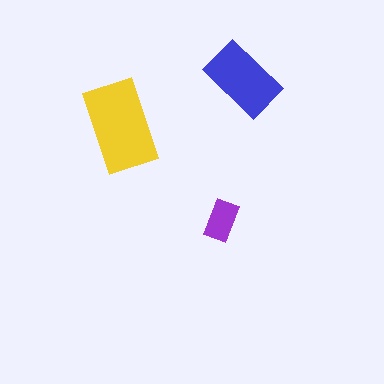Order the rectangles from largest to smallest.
the yellow one, the blue one, the purple one.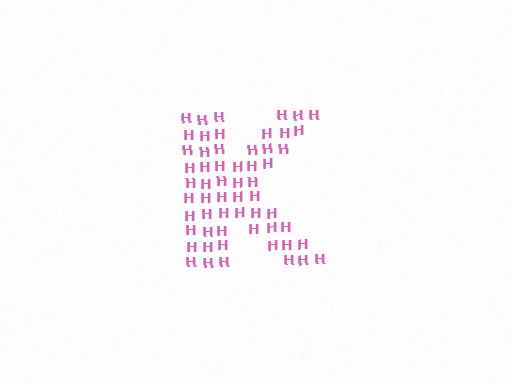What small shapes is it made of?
It is made of small letter H's.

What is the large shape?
The large shape is the letter K.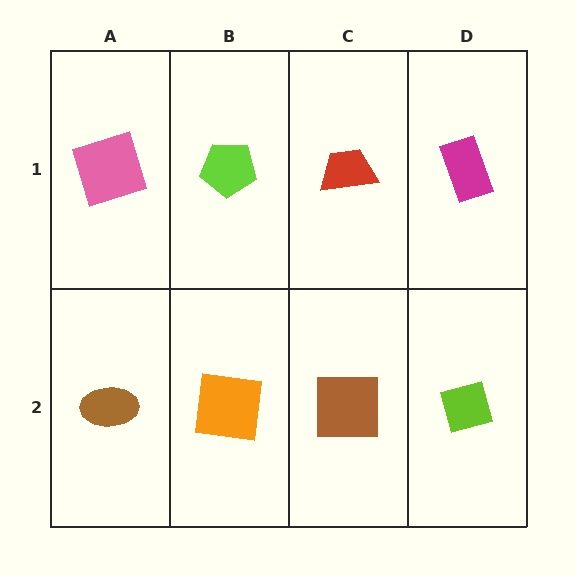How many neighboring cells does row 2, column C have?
3.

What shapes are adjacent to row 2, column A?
A pink square (row 1, column A), an orange square (row 2, column B).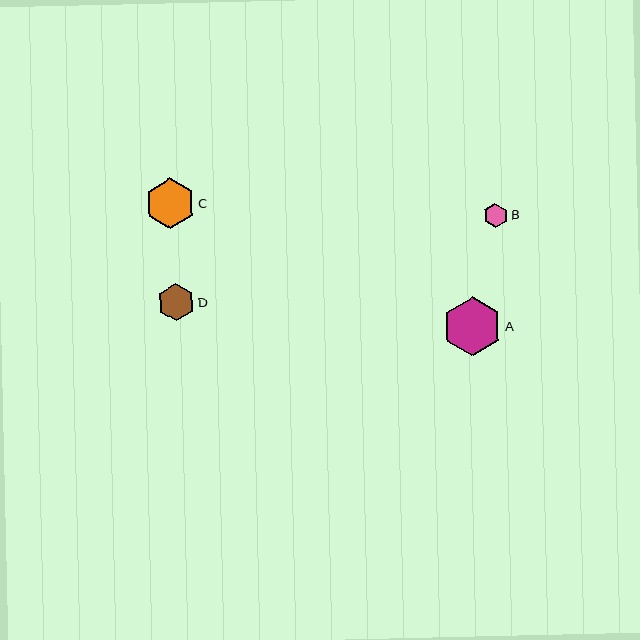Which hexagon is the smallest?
Hexagon B is the smallest with a size of approximately 24 pixels.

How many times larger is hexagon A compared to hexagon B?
Hexagon A is approximately 2.4 times the size of hexagon B.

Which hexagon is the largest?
Hexagon A is the largest with a size of approximately 59 pixels.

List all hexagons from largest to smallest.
From largest to smallest: A, C, D, B.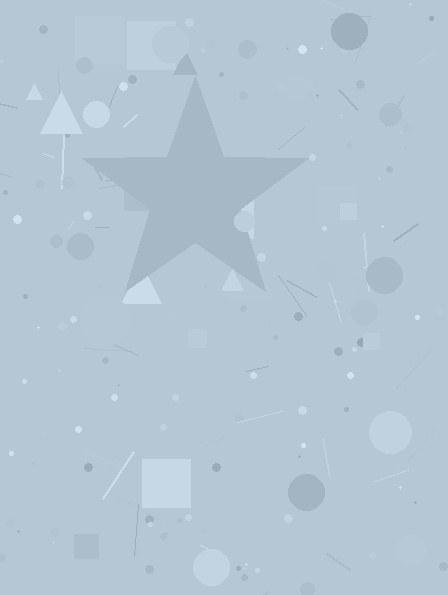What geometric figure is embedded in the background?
A star is embedded in the background.